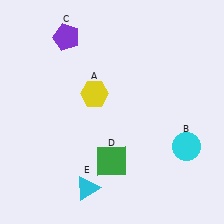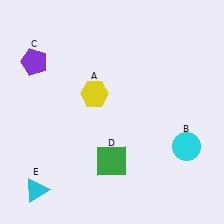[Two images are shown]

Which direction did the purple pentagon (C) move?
The purple pentagon (C) moved left.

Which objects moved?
The objects that moved are: the purple pentagon (C), the cyan triangle (E).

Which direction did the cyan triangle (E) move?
The cyan triangle (E) moved left.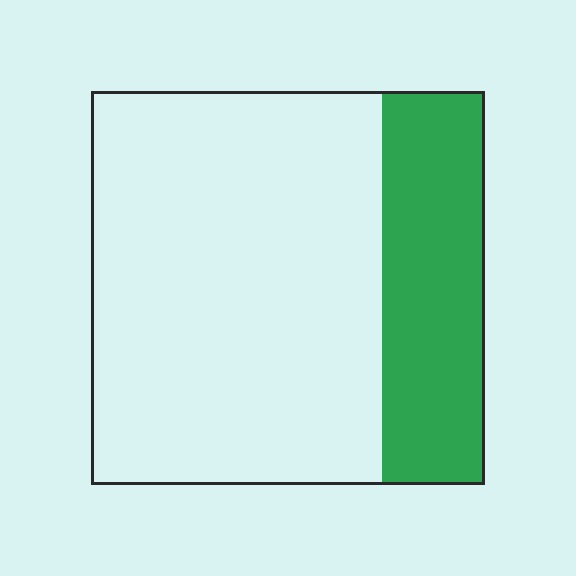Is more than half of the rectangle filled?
No.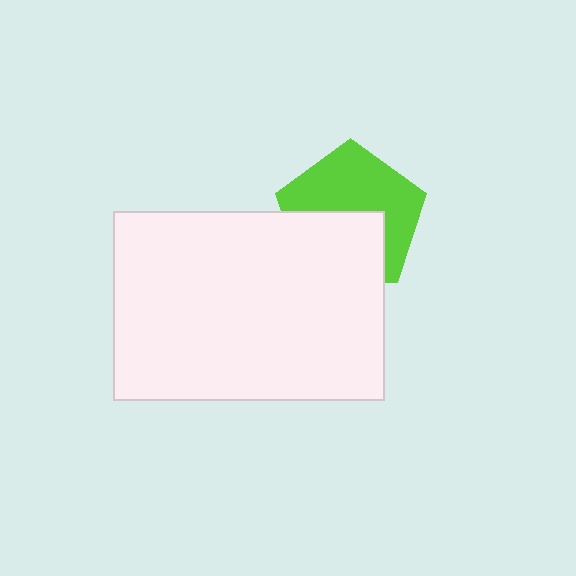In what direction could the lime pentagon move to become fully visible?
The lime pentagon could move up. That would shift it out from behind the white rectangle entirely.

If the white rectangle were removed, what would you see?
You would see the complete lime pentagon.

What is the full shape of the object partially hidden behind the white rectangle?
The partially hidden object is a lime pentagon.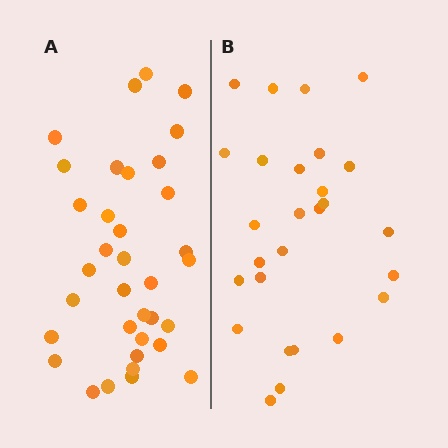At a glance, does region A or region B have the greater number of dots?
Region A (the left region) has more dots.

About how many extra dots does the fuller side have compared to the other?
Region A has roughly 8 or so more dots than region B.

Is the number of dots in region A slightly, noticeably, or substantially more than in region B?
Region A has noticeably more, but not dramatically so. The ratio is roughly 1.3 to 1.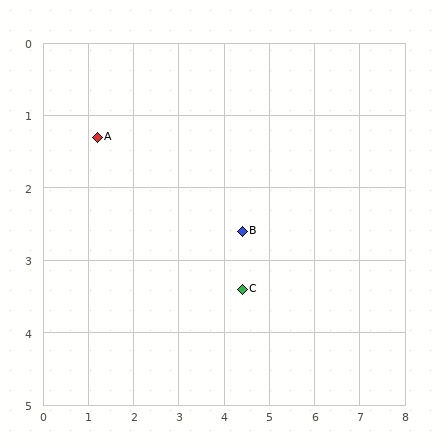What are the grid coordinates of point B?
Point B is at approximately (4.4, 2.6).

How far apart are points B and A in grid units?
Points B and A are about 3.5 grid units apart.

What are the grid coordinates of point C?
Point C is at approximately (4.4, 3.4).